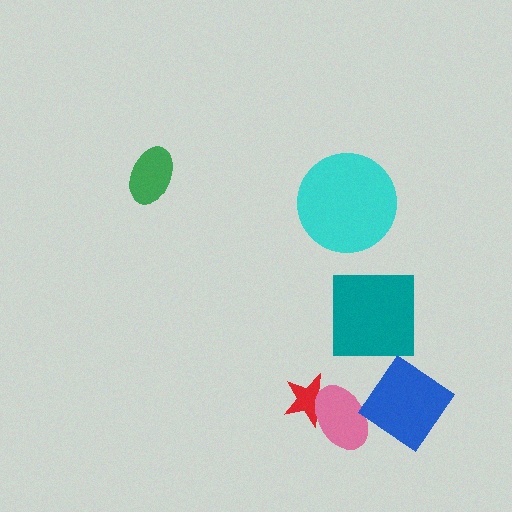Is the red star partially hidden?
Yes, it is partially covered by another shape.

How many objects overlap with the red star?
1 object overlaps with the red star.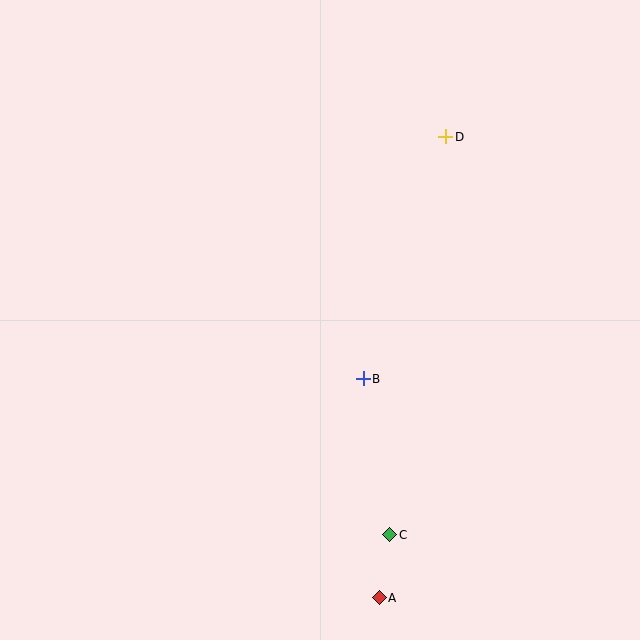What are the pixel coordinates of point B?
Point B is at (363, 379).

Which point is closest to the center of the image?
Point B at (363, 379) is closest to the center.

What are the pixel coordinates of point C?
Point C is at (390, 535).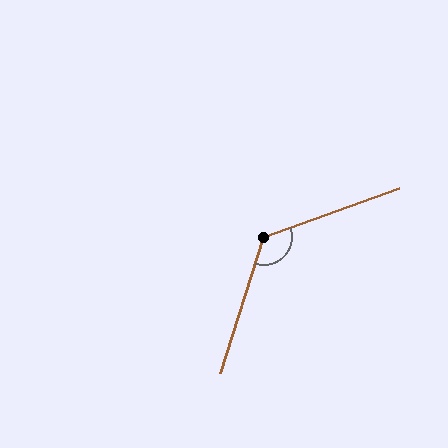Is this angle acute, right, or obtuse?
It is obtuse.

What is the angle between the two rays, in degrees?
Approximately 128 degrees.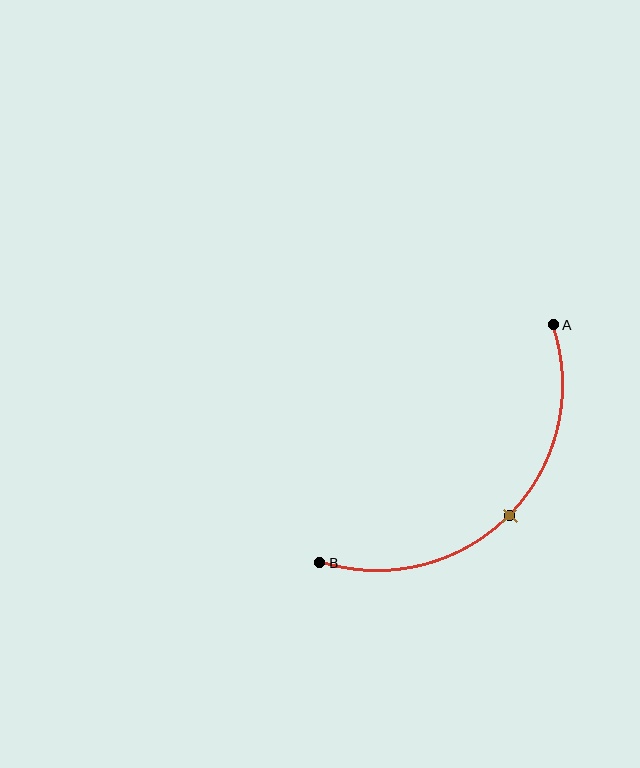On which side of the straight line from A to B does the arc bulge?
The arc bulges below and to the right of the straight line connecting A and B.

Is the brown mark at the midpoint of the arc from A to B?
Yes. The brown mark lies on the arc at equal arc-length from both A and B — it is the arc midpoint.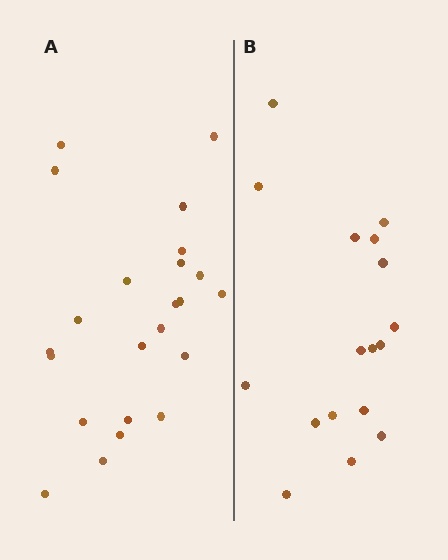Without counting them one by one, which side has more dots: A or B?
Region A (the left region) has more dots.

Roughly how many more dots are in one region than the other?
Region A has about 6 more dots than region B.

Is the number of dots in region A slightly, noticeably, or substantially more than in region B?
Region A has noticeably more, but not dramatically so. The ratio is roughly 1.4 to 1.